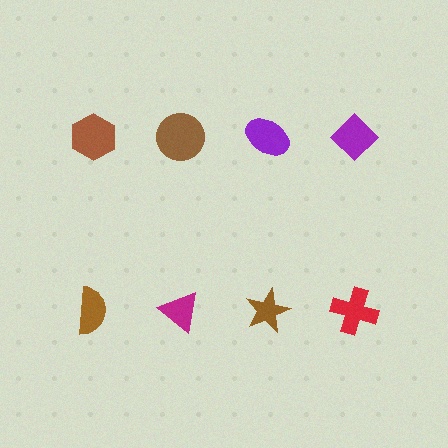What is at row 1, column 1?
A brown hexagon.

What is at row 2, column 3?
A brown star.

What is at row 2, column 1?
A brown semicircle.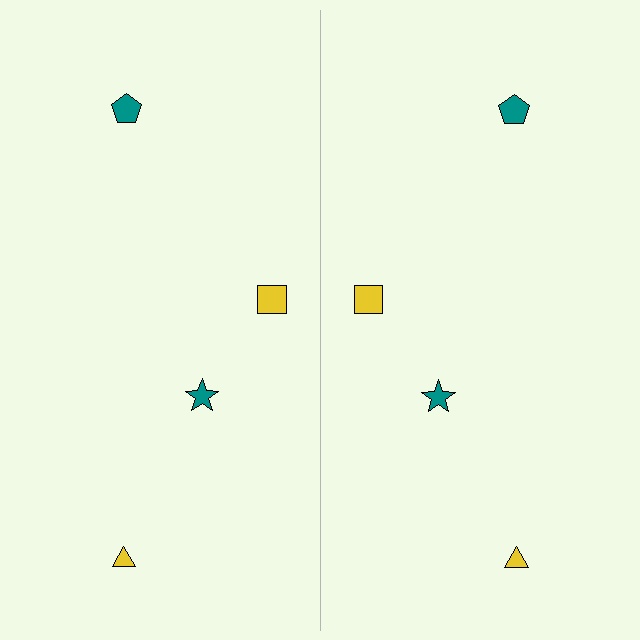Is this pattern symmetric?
Yes, this pattern has bilateral (reflection) symmetry.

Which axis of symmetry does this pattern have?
The pattern has a vertical axis of symmetry running through the center of the image.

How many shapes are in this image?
There are 8 shapes in this image.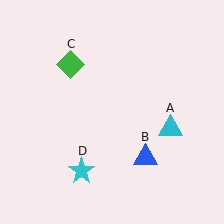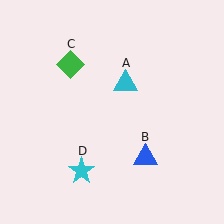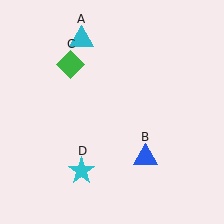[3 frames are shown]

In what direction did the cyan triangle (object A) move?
The cyan triangle (object A) moved up and to the left.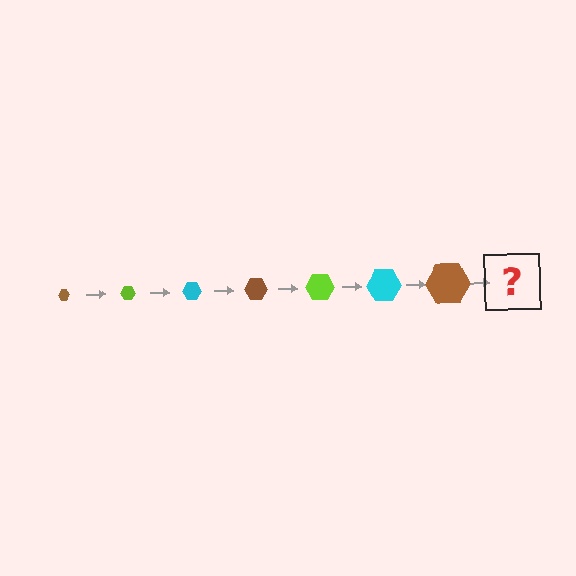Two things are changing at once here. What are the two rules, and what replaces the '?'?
The two rules are that the hexagon grows larger each step and the color cycles through brown, lime, and cyan. The '?' should be a lime hexagon, larger than the previous one.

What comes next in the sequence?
The next element should be a lime hexagon, larger than the previous one.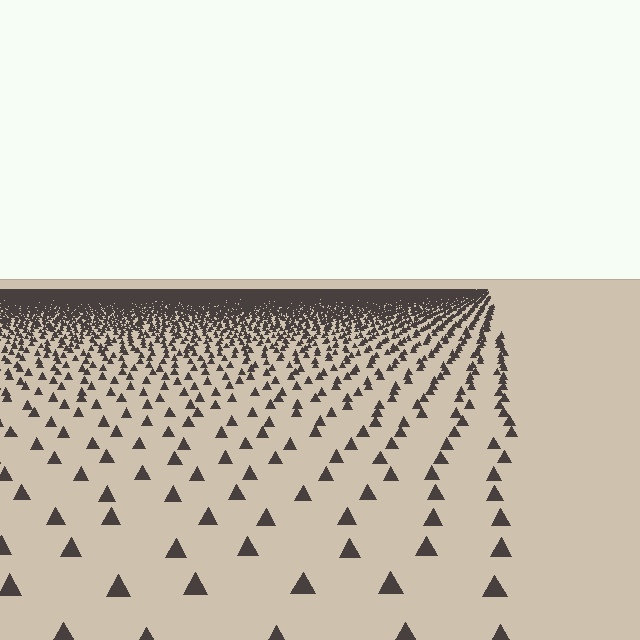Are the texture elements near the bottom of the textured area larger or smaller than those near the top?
Larger. Near the bottom, elements are closer to the viewer and appear at a bigger on-screen size.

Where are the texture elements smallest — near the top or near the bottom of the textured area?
Near the top.